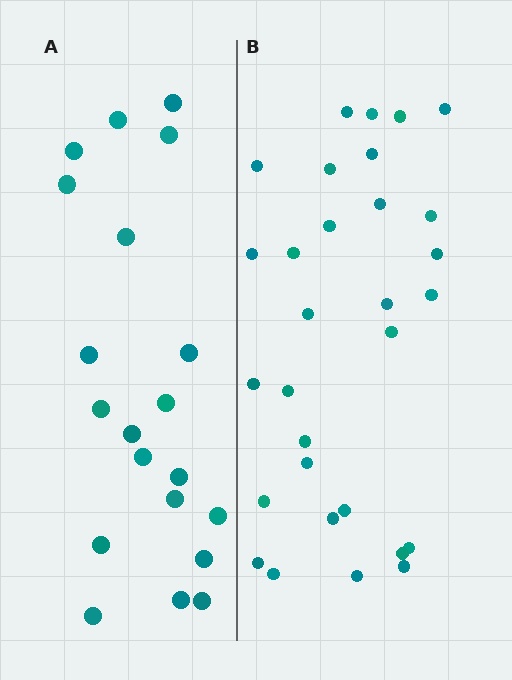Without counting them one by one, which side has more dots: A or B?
Region B (the right region) has more dots.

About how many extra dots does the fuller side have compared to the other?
Region B has roughly 10 or so more dots than region A.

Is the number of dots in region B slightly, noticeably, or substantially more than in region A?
Region B has substantially more. The ratio is roughly 1.5 to 1.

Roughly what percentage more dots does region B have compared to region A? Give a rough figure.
About 50% more.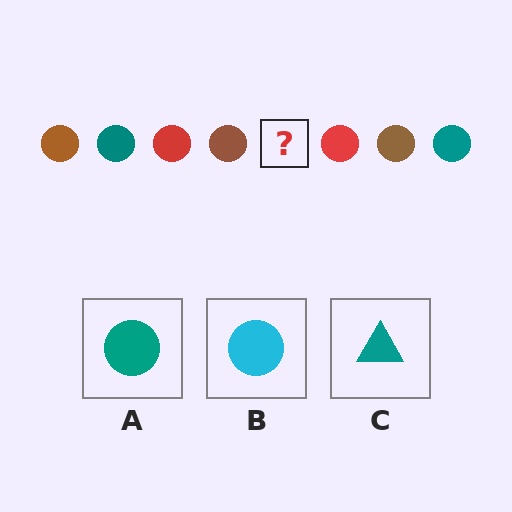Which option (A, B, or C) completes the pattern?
A.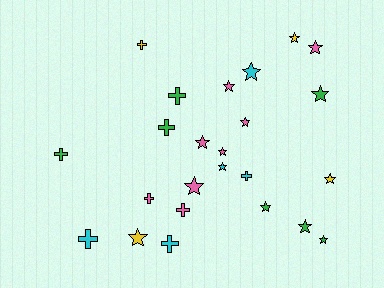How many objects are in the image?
There are 24 objects.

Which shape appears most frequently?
Star, with 15 objects.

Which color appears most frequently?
Pink, with 8 objects.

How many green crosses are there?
There are 3 green crosses.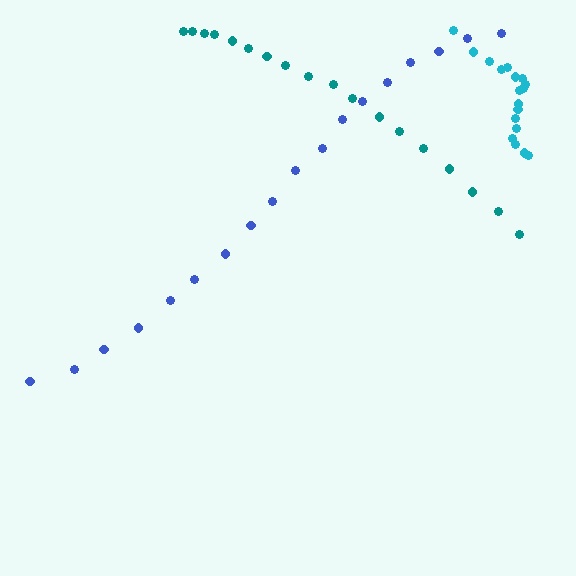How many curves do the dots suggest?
There are 3 distinct paths.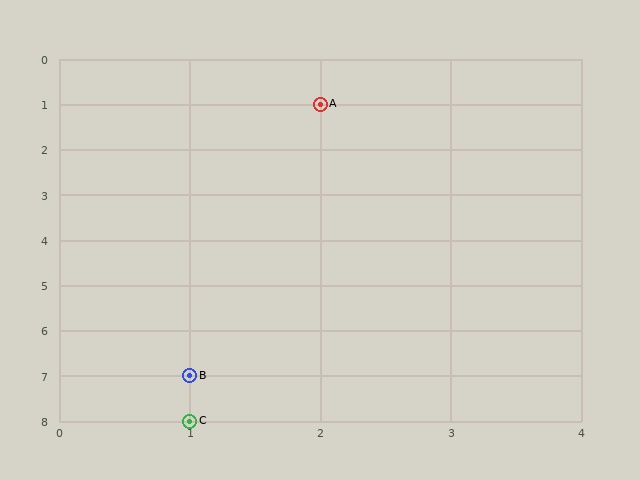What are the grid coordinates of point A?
Point A is at grid coordinates (2, 1).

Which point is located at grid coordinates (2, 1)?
Point A is at (2, 1).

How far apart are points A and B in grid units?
Points A and B are 1 column and 6 rows apart (about 6.1 grid units diagonally).